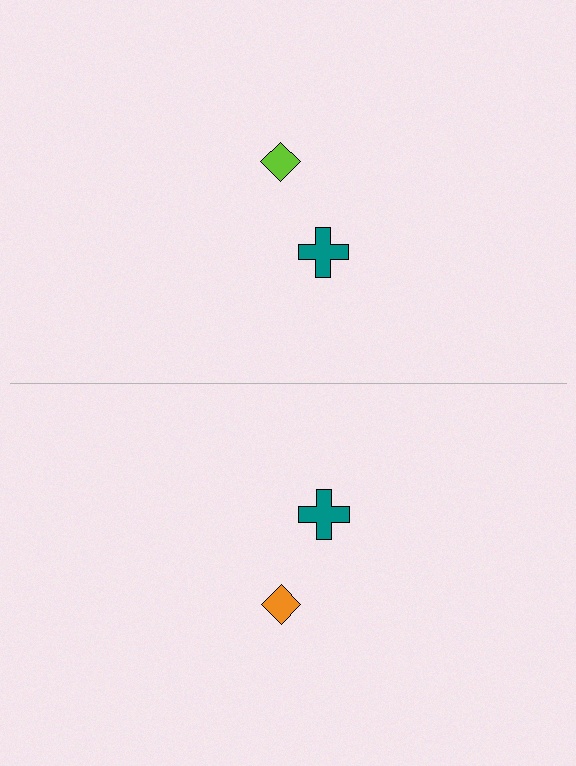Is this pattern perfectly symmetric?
No, the pattern is not perfectly symmetric. The orange diamond on the bottom side breaks the symmetry — its mirror counterpart is lime.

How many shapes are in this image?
There are 4 shapes in this image.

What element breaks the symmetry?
The orange diamond on the bottom side breaks the symmetry — its mirror counterpart is lime.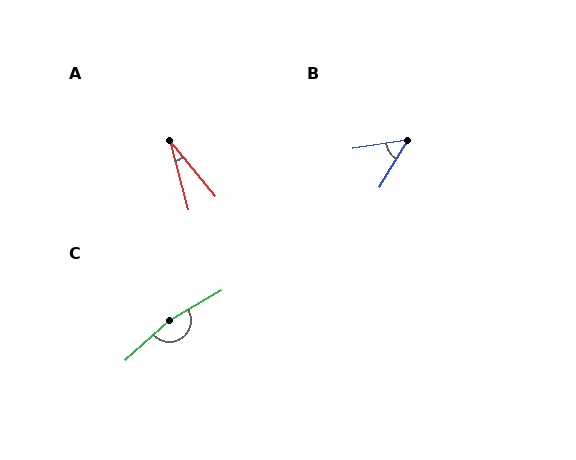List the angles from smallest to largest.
A (25°), B (50°), C (167°).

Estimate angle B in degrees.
Approximately 50 degrees.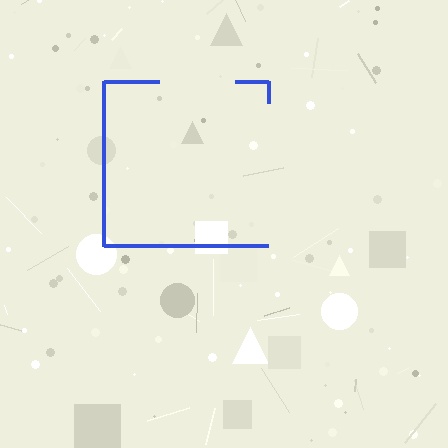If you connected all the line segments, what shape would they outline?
They would outline a square.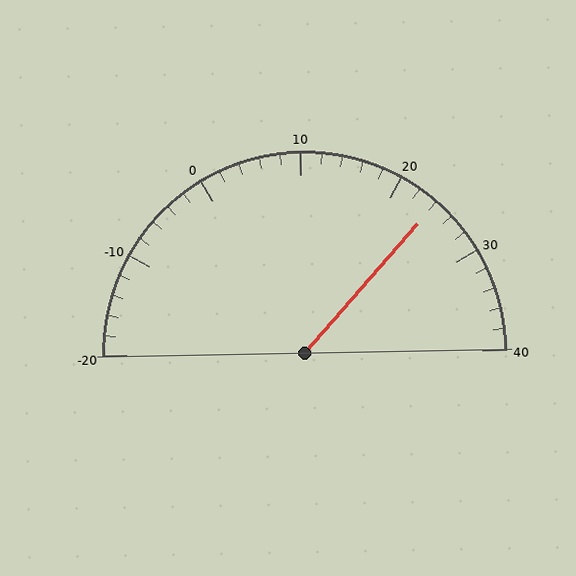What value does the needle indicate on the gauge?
The needle indicates approximately 24.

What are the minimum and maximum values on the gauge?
The gauge ranges from -20 to 40.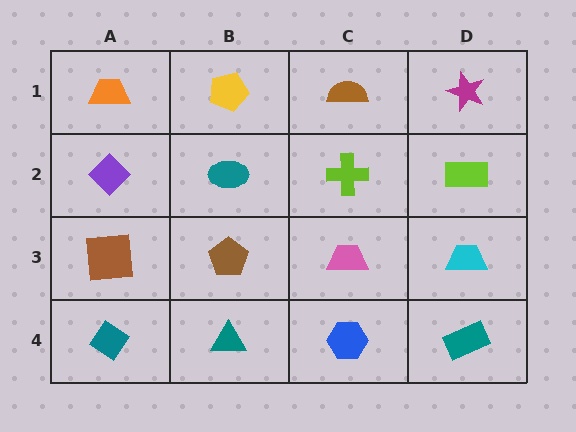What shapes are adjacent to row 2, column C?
A brown semicircle (row 1, column C), a pink trapezoid (row 3, column C), a teal ellipse (row 2, column B), a lime rectangle (row 2, column D).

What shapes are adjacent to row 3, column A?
A purple diamond (row 2, column A), a teal diamond (row 4, column A), a brown pentagon (row 3, column B).